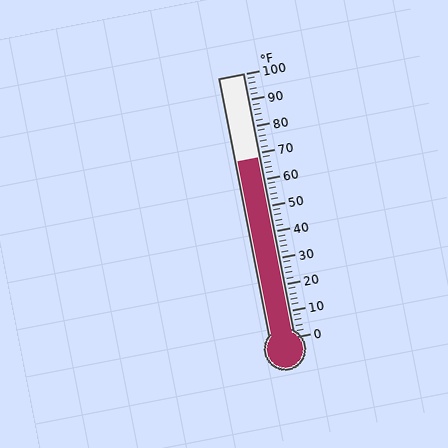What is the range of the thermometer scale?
The thermometer scale ranges from 0°F to 100°F.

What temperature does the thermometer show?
The thermometer shows approximately 68°F.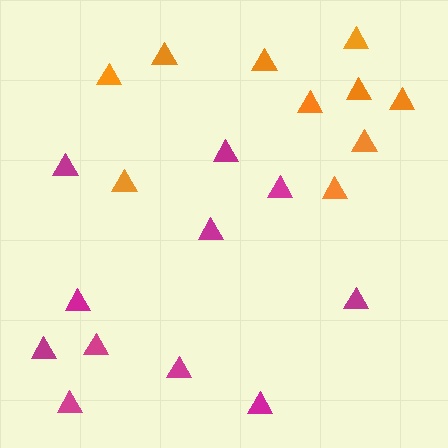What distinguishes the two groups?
There are 2 groups: one group of orange triangles (10) and one group of magenta triangles (11).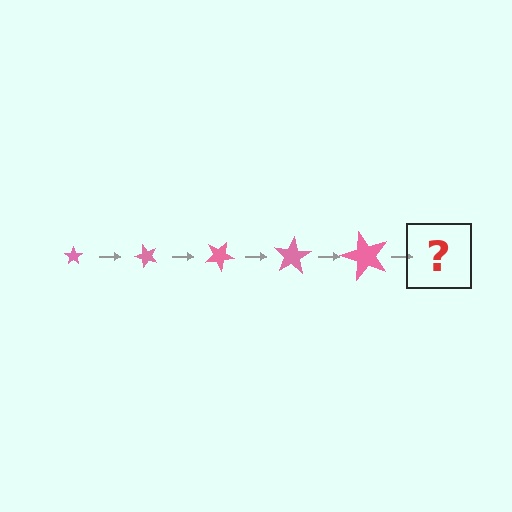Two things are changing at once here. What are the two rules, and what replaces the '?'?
The two rules are that the star grows larger each step and it rotates 50 degrees each step. The '?' should be a star, larger than the previous one and rotated 250 degrees from the start.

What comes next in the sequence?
The next element should be a star, larger than the previous one and rotated 250 degrees from the start.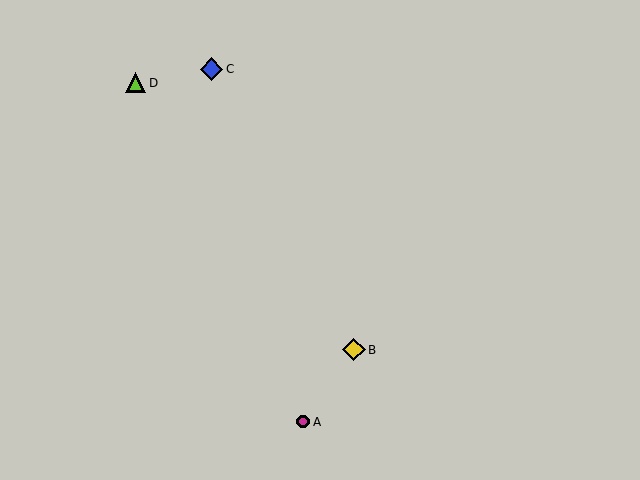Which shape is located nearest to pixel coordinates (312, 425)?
The magenta circle (labeled A) at (303, 422) is nearest to that location.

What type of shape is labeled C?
Shape C is a blue diamond.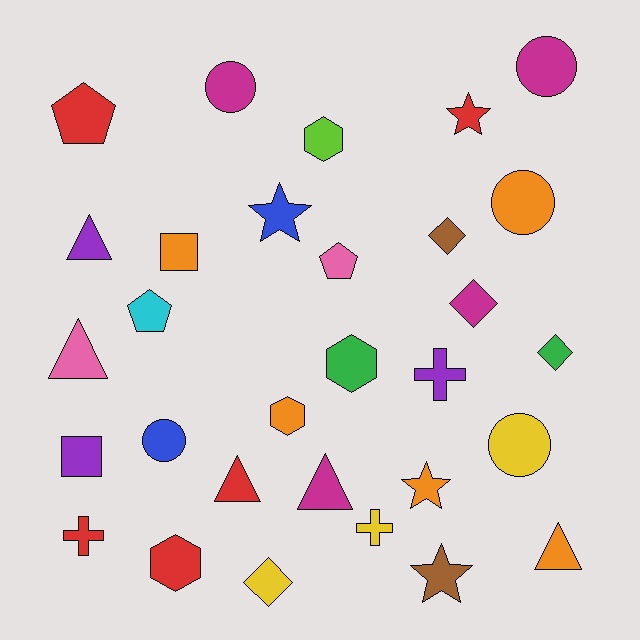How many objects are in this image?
There are 30 objects.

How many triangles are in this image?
There are 5 triangles.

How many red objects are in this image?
There are 5 red objects.